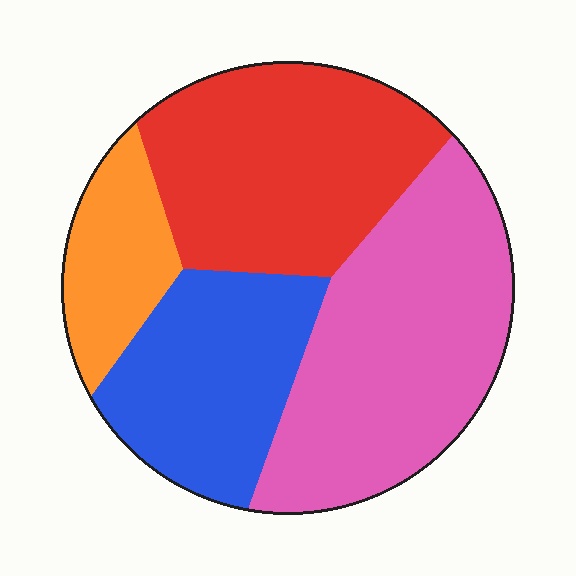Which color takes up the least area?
Orange, at roughly 10%.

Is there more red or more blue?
Red.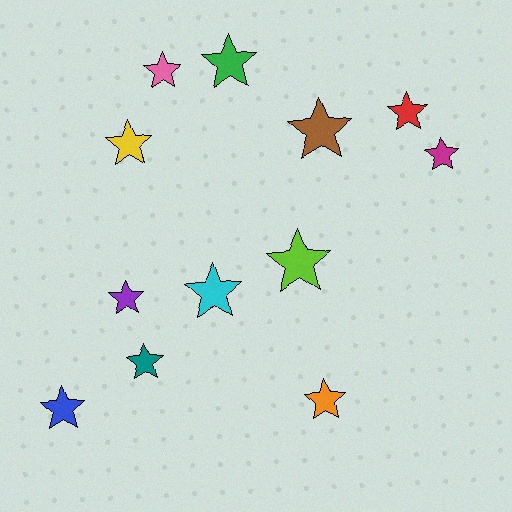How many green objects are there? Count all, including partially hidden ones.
There is 1 green object.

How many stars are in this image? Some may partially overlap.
There are 12 stars.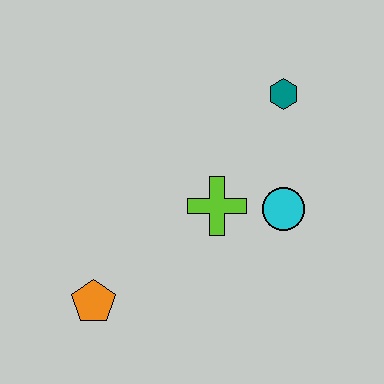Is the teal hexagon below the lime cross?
No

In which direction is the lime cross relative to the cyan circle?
The lime cross is to the left of the cyan circle.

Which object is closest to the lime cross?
The cyan circle is closest to the lime cross.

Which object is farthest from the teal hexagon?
The orange pentagon is farthest from the teal hexagon.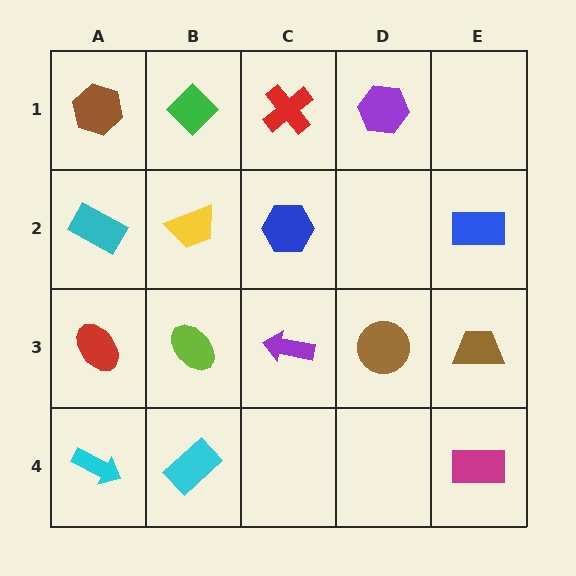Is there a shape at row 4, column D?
No, that cell is empty.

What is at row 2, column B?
A yellow trapezoid.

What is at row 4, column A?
A cyan arrow.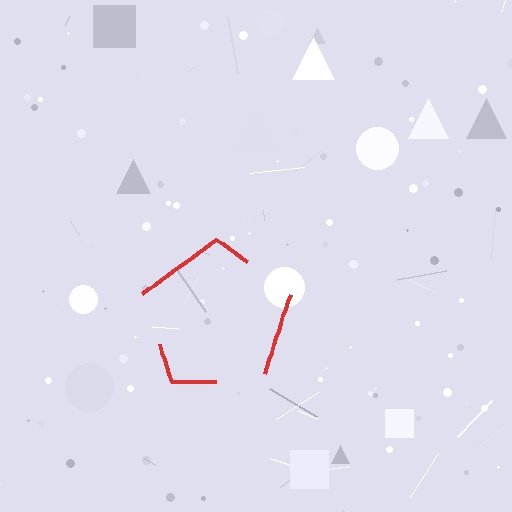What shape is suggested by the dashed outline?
The dashed outline suggests a pentagon.